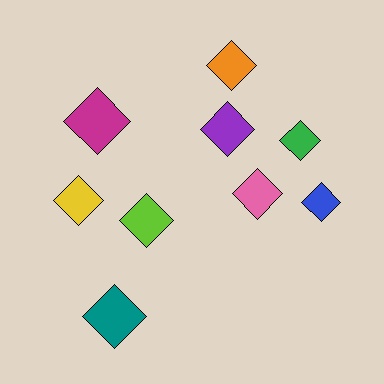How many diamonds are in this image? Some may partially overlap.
There are 9 diamonds.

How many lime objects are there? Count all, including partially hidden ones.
There is 1 lime object.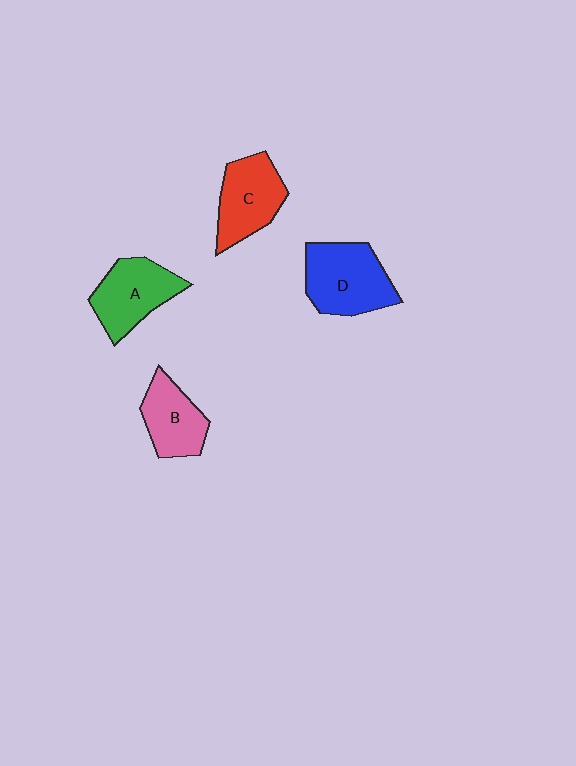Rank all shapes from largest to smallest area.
From largest to smallest: D (blue), A (green), C (red), B (pink).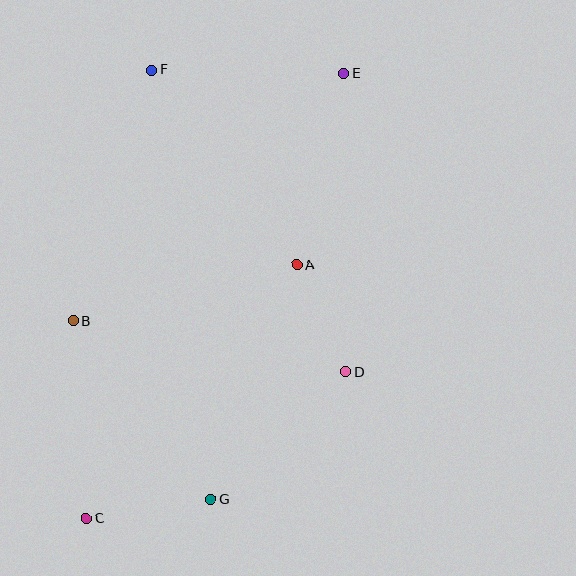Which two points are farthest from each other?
Points C and E are farthest from each other.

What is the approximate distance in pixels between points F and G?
The distance between F and G is approximately 433 pixels.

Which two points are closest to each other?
Points A and D are closest to each other.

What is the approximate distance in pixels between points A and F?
The distance between A and F is approximately 243 pixels.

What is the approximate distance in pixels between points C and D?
The distance between C and D is approximately 297 pixels.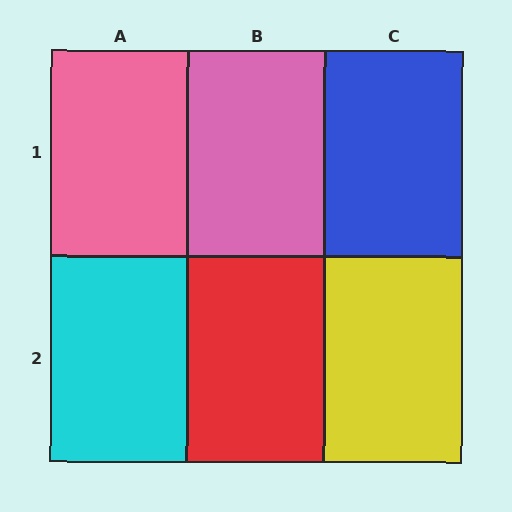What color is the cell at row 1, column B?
Pink.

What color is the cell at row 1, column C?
Blue.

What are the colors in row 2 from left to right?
Cyan, red, yellow.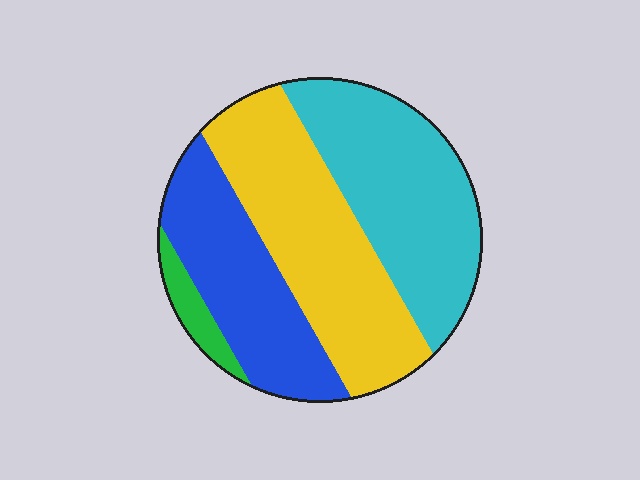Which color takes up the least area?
Green, at roughly 5%.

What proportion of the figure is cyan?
Cyan takes up between a third and a half of the figure.